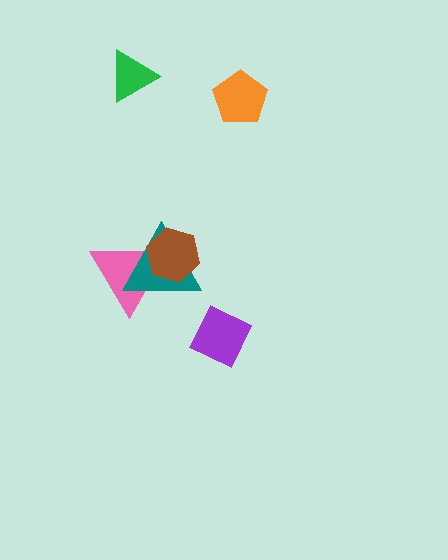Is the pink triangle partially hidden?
Yes, it is partially covered by another shape.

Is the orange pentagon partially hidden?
No, no other shape covers it.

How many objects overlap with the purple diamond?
0 objects overlap with the purple diamond.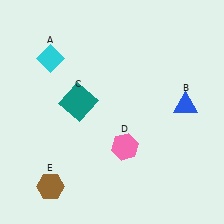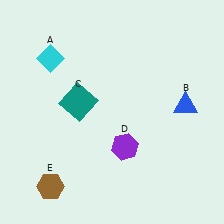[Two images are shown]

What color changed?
The hexagon (D) changed from pink in Image 1 to purple in Image 2.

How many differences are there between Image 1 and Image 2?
There is 1 difference between the two images.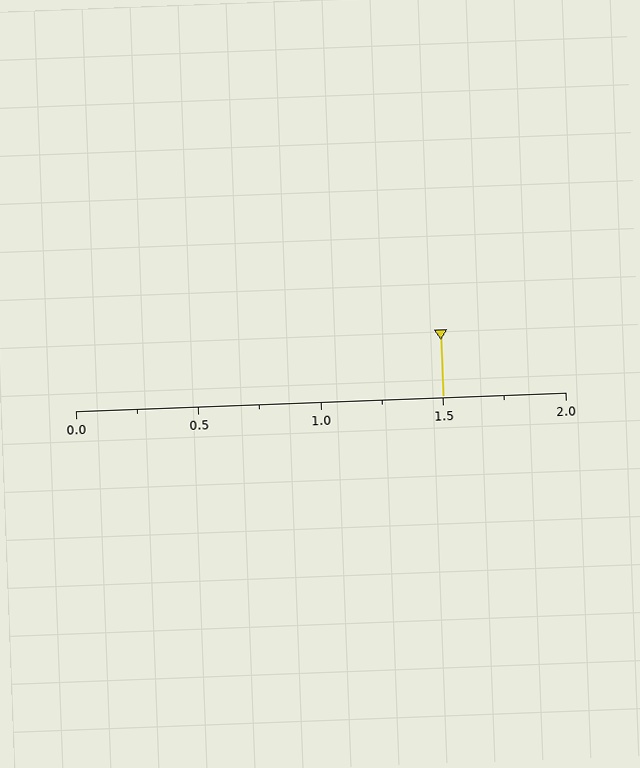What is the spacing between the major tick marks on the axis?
The major ticks are spaced 0.5 apart.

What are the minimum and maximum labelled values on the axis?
The axis runs from 0.0 to 2.0.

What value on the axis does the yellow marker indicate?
The marker indicates approximately 1.5.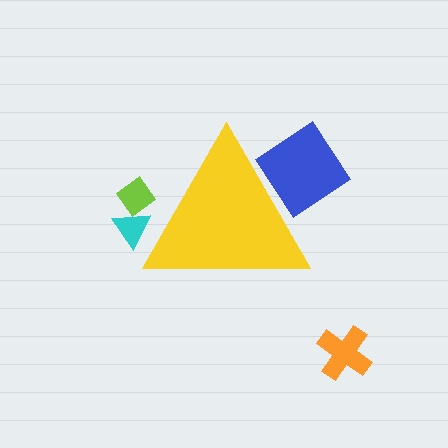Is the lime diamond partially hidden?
Yes, the lime diamond is partially hidden behind the yellow triangle.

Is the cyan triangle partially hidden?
Yes, the cyan triangle is partially hidden behind the yellow triangle.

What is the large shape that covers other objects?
A yellow triangle.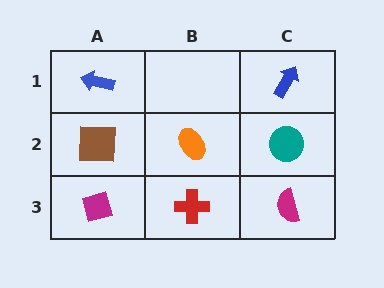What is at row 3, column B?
A red cross.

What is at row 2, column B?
An orange ellipse.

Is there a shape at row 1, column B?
No, that cell is empty.